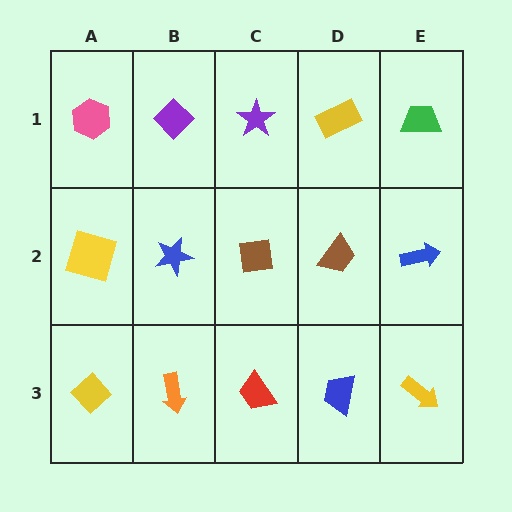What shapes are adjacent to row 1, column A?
A yellow square (row 2, column A), a purple diamond (row 1, column B).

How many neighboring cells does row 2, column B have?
4.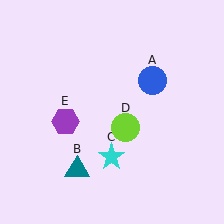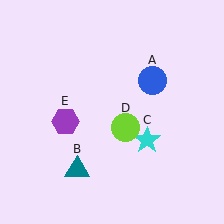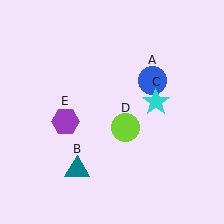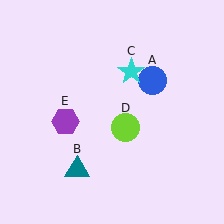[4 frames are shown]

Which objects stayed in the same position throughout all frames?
Blue circle (object A) and teal triangle (object B) and lime circle (object D) and purple hexagon (object E) remained stationary.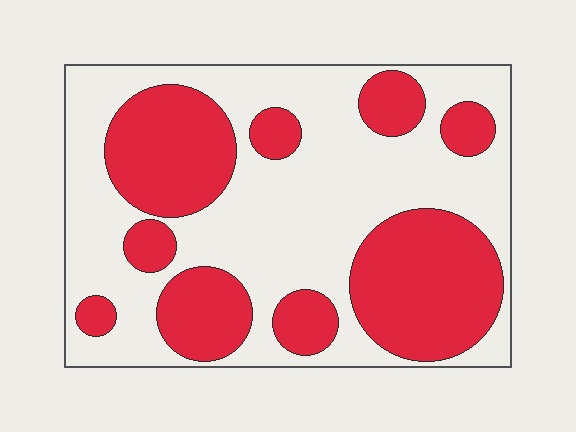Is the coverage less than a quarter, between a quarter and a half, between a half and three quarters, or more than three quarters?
Between a quarter and a half.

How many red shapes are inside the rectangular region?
9.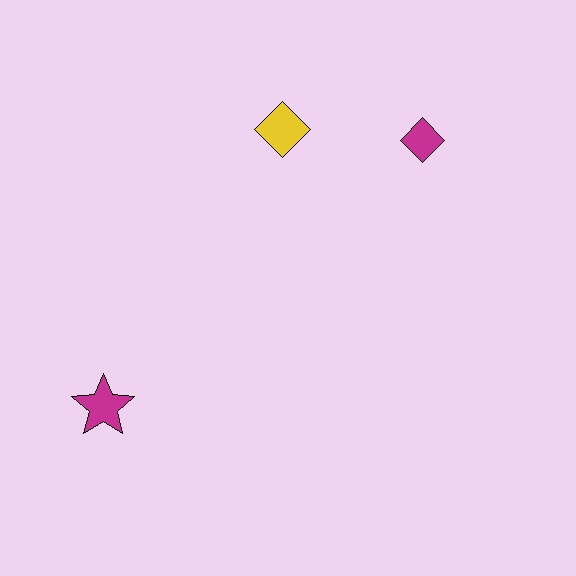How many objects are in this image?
There are 3 objects.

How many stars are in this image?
There is 1 star.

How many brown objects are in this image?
There are no brown objects.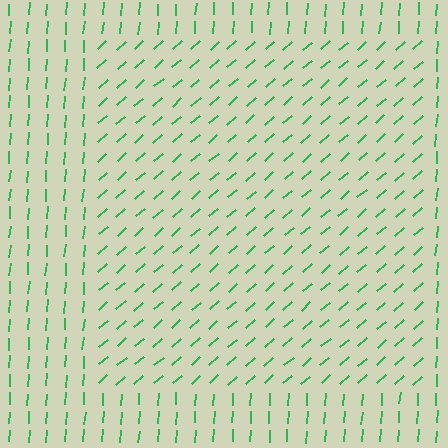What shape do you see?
I see a rectangle.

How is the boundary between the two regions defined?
The boundary is defined purely by a change in line orientation (approximately 45 degrees difference). All lines are the same color and thickness.